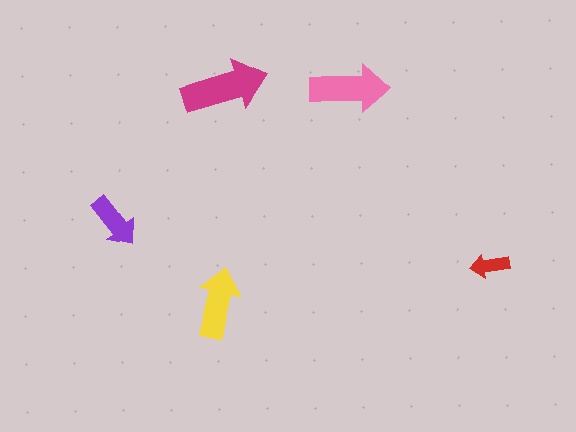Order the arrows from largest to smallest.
the magenta one, the pink one, the yellow one, the purple one, the red one.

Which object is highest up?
The magenta arrow is topmost.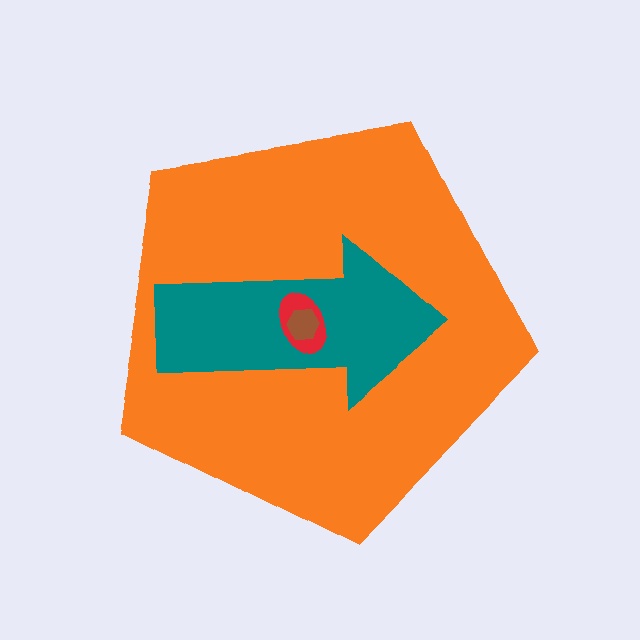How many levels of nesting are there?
4.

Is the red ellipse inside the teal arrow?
Yes.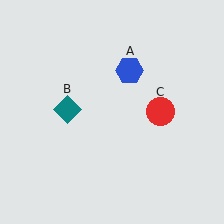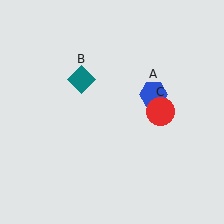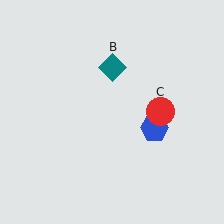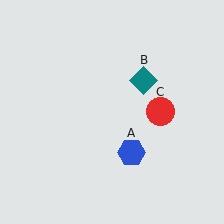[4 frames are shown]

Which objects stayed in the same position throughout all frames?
Red circle (object C) remained stationary.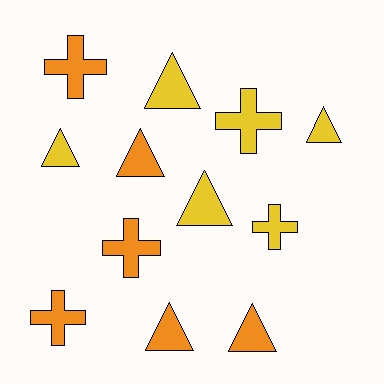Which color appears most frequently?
Orange, with 6 objects.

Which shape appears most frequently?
Triangle, with 7 objects.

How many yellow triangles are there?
There are 4 yellow triangles.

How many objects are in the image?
There are 12 objects.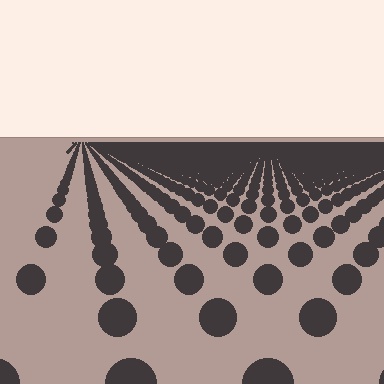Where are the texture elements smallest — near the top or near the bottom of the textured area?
Near the top.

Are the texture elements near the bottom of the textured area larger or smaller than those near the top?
Larger. Near the bottom, elements are closer to the viewer and appear at a bigger on-screen size.